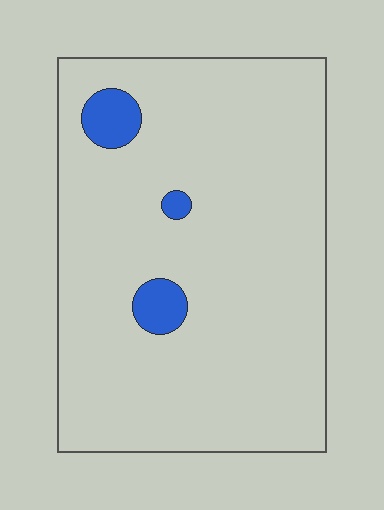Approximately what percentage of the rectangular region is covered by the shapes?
Approximately 5%.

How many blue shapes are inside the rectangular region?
3.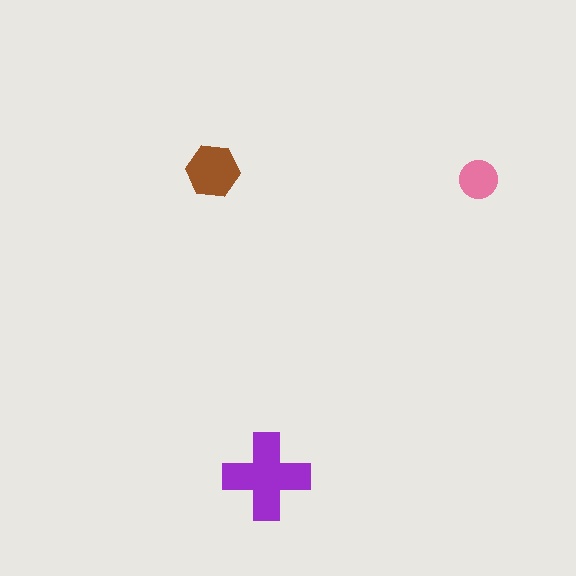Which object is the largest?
The purple cross.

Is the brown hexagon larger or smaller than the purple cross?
Smaller.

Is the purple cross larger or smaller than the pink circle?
Larger.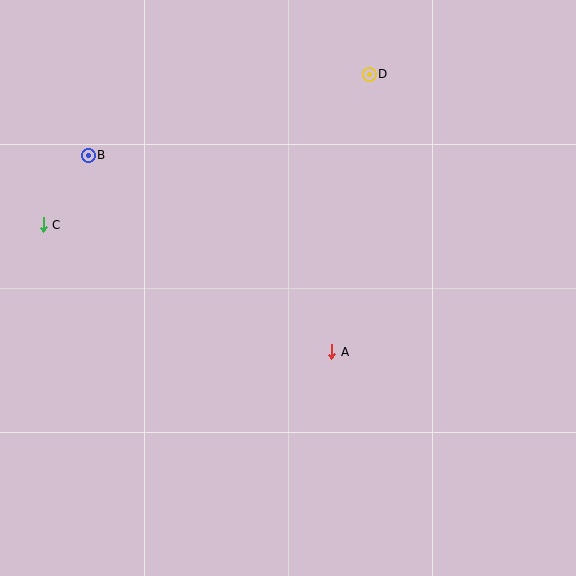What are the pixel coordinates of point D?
Point D is at (369, 74).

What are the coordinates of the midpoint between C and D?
The midpoint between C and D is at (206, 149).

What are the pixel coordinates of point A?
Point A is at (332, 352).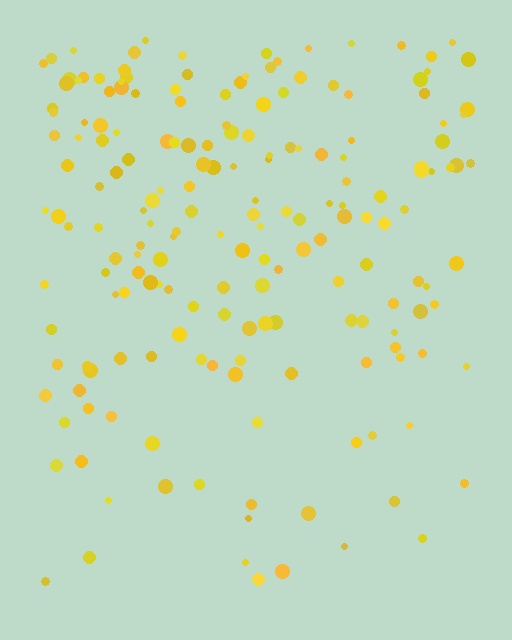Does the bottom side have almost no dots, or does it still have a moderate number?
Still a moderate number, just noticeably fewer than the top.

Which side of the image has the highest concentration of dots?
The top.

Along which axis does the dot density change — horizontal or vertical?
Vertical.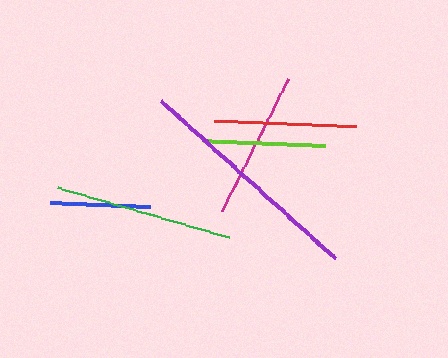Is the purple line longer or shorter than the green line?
The purple line is longer than the green line.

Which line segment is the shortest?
The blue line is the shortest at approximately 100 pixels.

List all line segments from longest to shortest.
From longest to shortest: purple, green, magenta, red, lime, blue.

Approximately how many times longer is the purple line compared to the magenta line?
The purple line is approximately 1.6 times the length of the magenta line.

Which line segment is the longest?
The purple line is the longest at approximately 234 pixels.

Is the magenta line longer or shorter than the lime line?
The magenta line is longer than the lime line.